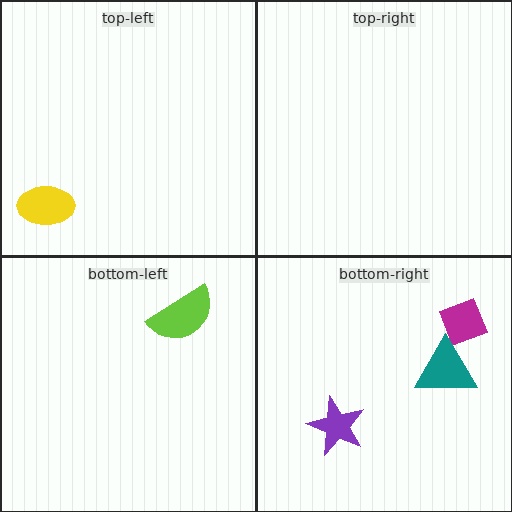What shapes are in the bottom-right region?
The magenta diamond, the teal triangle, the purple star.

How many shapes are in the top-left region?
1.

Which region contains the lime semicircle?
The bottom-left region.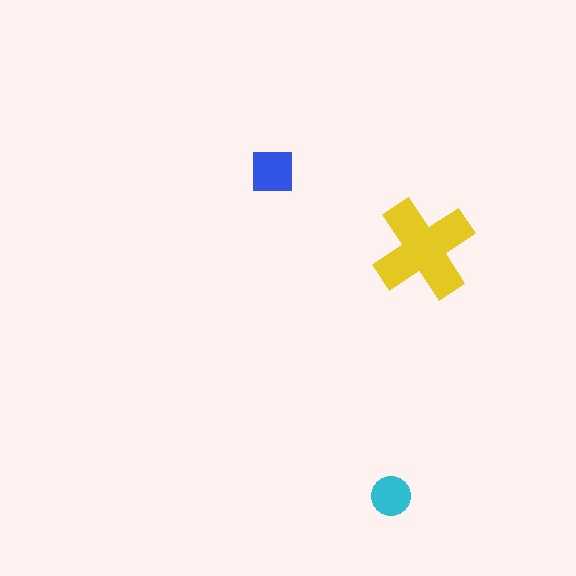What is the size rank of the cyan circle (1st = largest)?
3rd.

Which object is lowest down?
The cyan circle is bottommost.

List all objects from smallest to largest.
The cyan circle, the blue square, the yellow cross.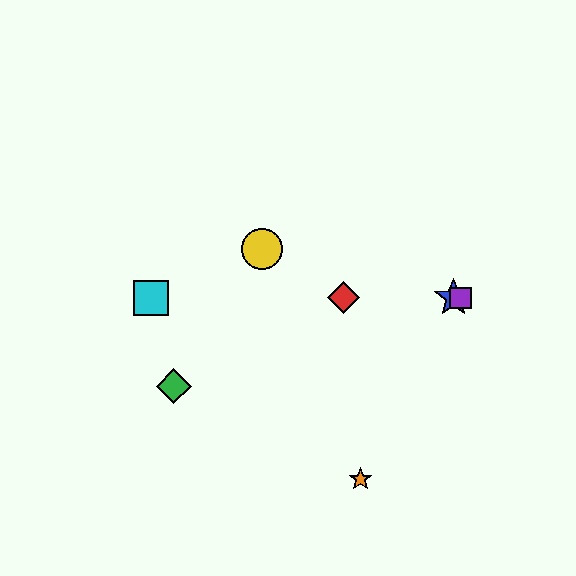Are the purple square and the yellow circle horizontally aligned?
No, the purple square is at y≈298 and the yellow circle is at y≈249.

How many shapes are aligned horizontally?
4 shapes (the red diamond, the blue star, the purple square, the cyan square) are aligned horizontally.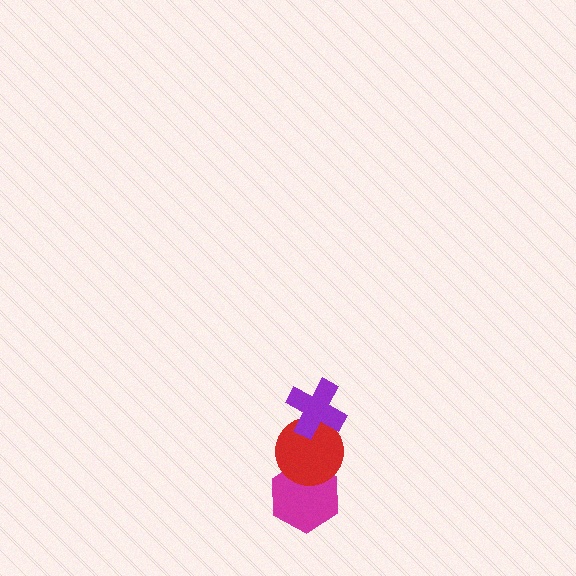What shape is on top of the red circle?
The purple cross is on top of the red circle.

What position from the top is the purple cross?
The purple cross is 1st from the top.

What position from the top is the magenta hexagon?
The magenta hexagon is 3rd from the top.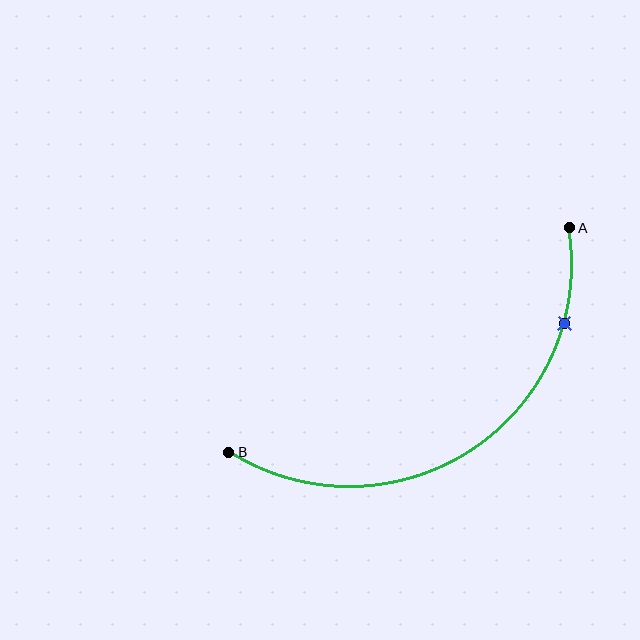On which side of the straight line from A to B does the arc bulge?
The arc bulges below the straight line connecting A and B.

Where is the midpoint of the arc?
The arc midpoint is the point on the curve farthest from the straight line joining A and B. It sits below that line.